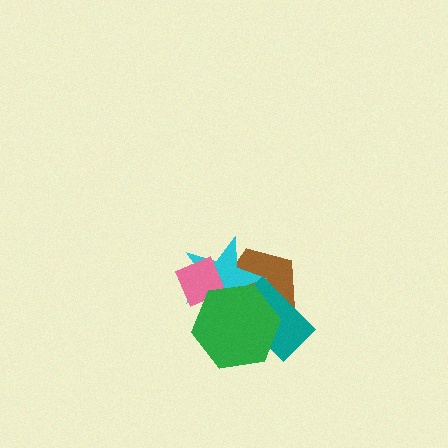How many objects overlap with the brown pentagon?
4 objects overlap with the brown pentagon.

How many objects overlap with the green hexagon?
4 objects overlap with the green hexagon.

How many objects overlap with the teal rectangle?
3 objects overlap with the teal rectangle.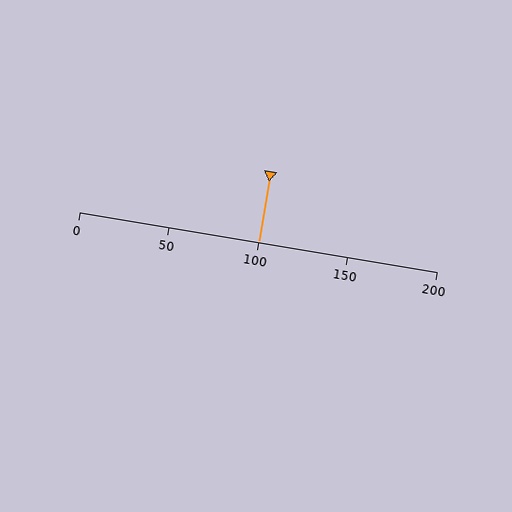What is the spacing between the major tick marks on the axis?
The major ticks are spaced 50 apart.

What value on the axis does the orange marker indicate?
The marker indicates approximately 100.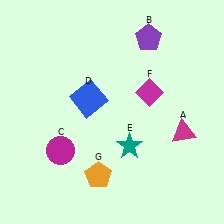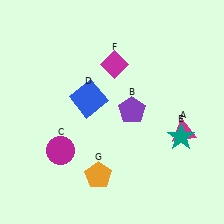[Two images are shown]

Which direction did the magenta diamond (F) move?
The magenta diamond (F) moved left.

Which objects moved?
The objects that moved are: the purple pentagon (B), the teal star (E), the magenta diamond (F).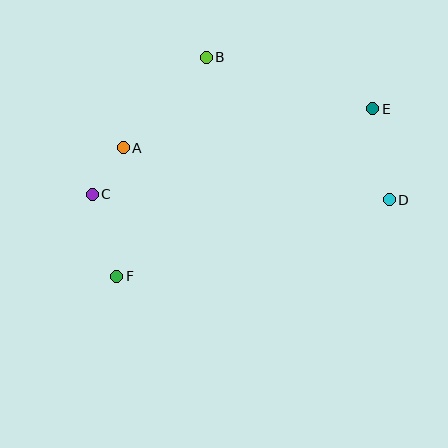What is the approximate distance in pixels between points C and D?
The distance between C and D is approximately 297 pixels.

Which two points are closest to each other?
Points A and C are closest to each other.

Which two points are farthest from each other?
Points E and F are farthest from each other.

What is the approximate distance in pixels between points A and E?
The distance between A and E is approximately 253 pixels.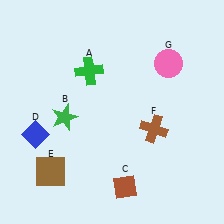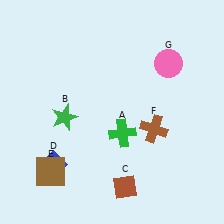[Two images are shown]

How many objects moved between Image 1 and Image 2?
2 objects moved between the two images.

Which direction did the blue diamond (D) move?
The blue diamond (D) moved down.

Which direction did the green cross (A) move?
The green cross (A) moved down.